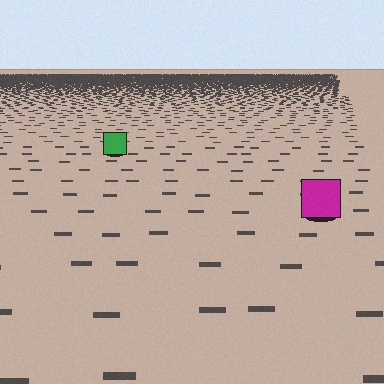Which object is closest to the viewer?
The magenta square is closest. The texture marks near it are larger and more spread out.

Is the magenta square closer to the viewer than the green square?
Yes. The magenta square is closer — you can tell from the texture gradient: the ground texture is coarser near it.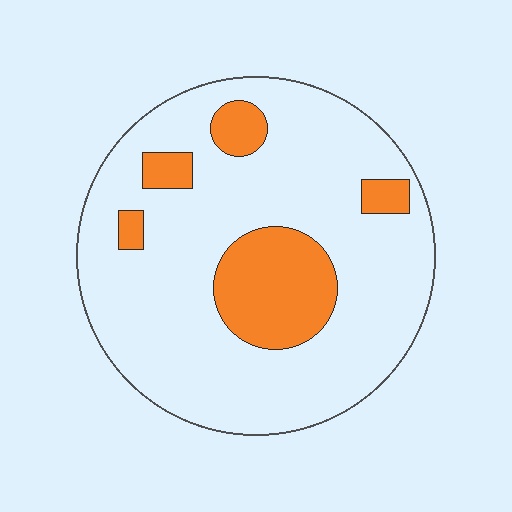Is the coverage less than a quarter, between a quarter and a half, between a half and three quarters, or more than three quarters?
Less than a quarter.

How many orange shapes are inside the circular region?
5.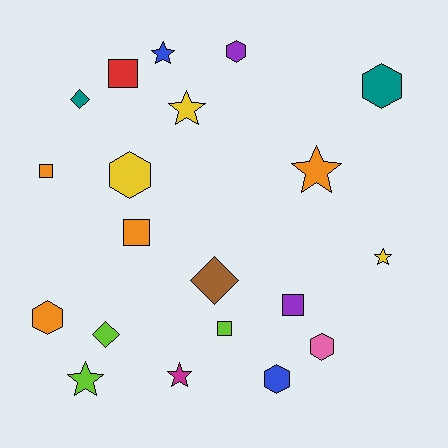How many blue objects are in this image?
There are 2 blue objects.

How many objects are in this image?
There are 20 objects.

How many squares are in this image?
There are 5 squares.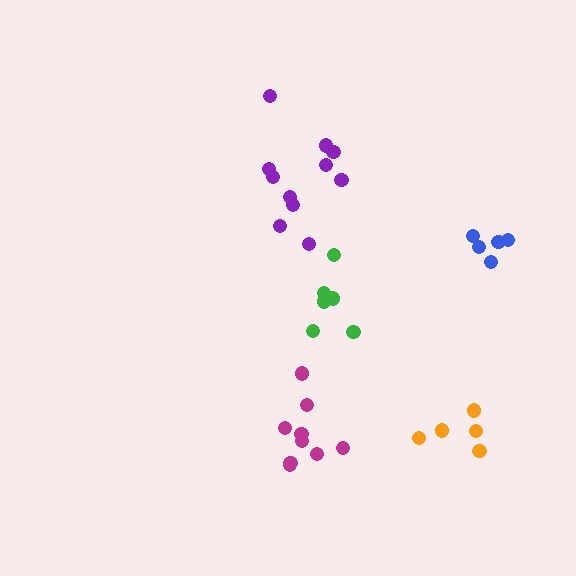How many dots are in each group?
Group 1: 5 dots, Group 2: 9 dots, Group 3: 11 dots, Group 4: 5 dots, Group 5: 6 dots (36 total).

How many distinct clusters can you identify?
There are 5 distinct clusters.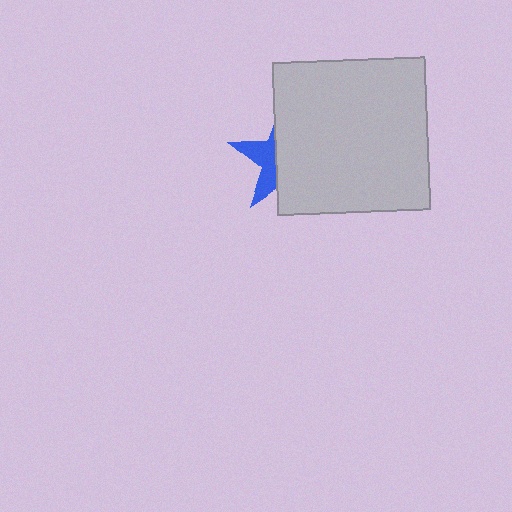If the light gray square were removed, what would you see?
You would see the complete blue star.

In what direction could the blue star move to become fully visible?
The blue star could move left. That would shift it out from behind the light gray square entirely.